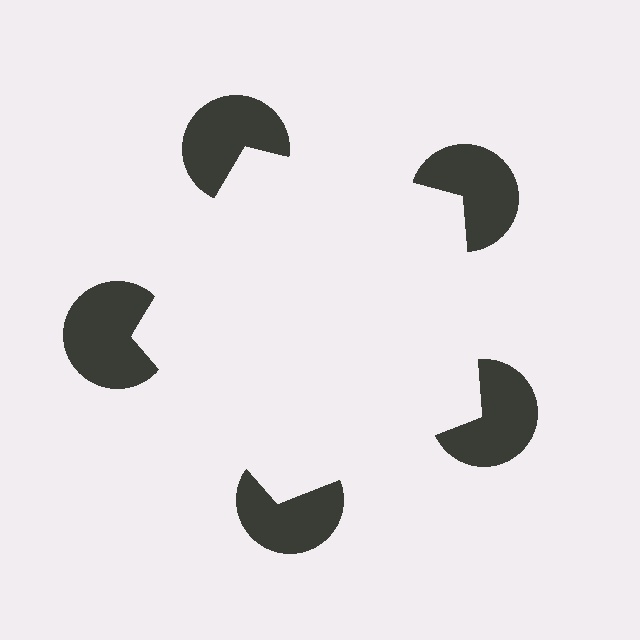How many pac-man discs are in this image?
There are 5 — one at each vertex of the illusory pentagon.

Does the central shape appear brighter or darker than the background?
It typically appears slightly brighter than the background, even though no actual brightness change is drawn.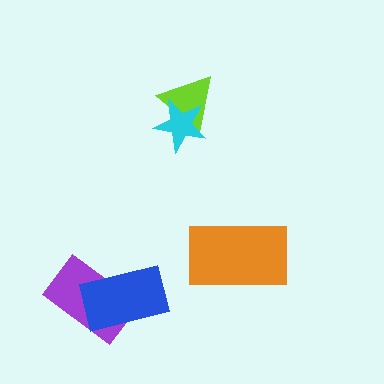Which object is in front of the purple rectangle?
The blue rectangle is in front of the purple rectangle.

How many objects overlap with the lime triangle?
1 object overlaps with the lime triangle.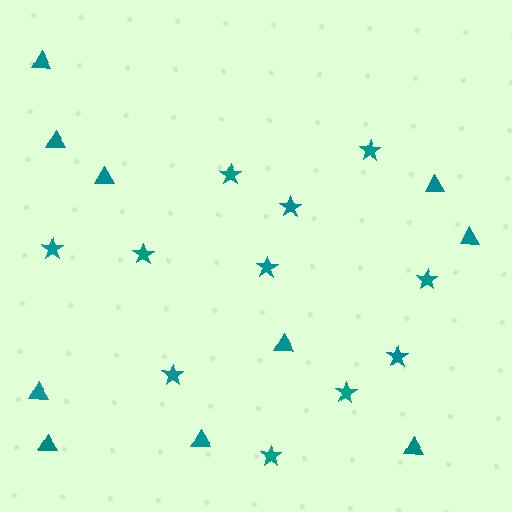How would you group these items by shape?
There are 2 groups: one group of triangles (10) and one group of stars (11).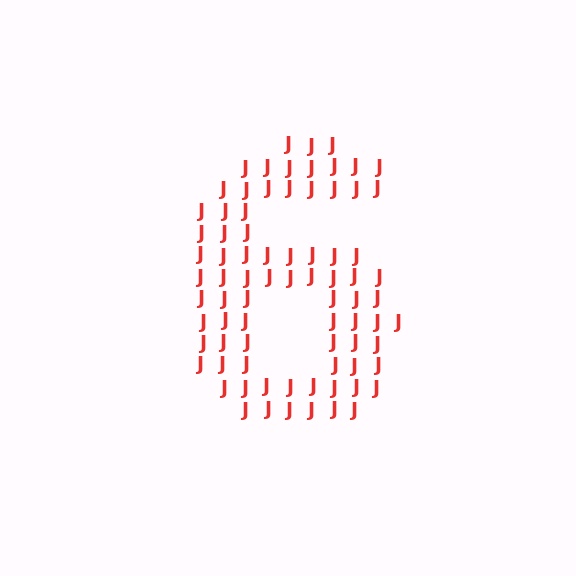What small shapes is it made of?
It is made of small letter J's.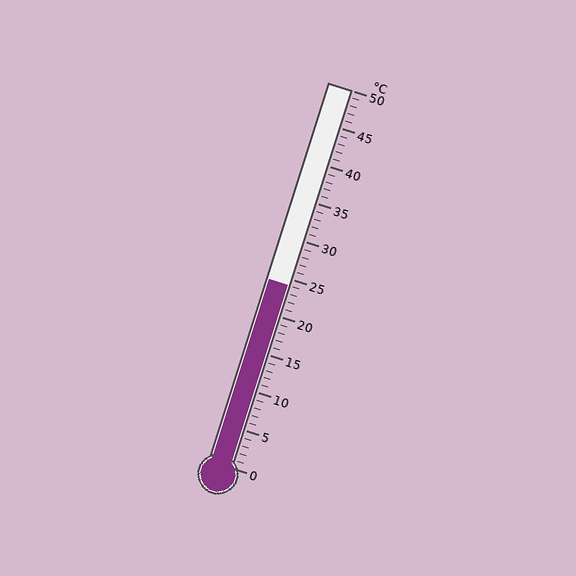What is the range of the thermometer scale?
The thermometer scale ranges from 0°C to 50°C.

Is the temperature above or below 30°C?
The temperature is below 30°C.